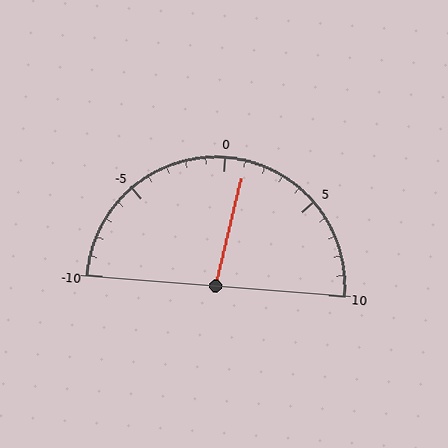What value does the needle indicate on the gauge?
The needle indicates approximately 1.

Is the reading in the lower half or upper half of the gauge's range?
The reading is in the upper half of the range (-10 to 10).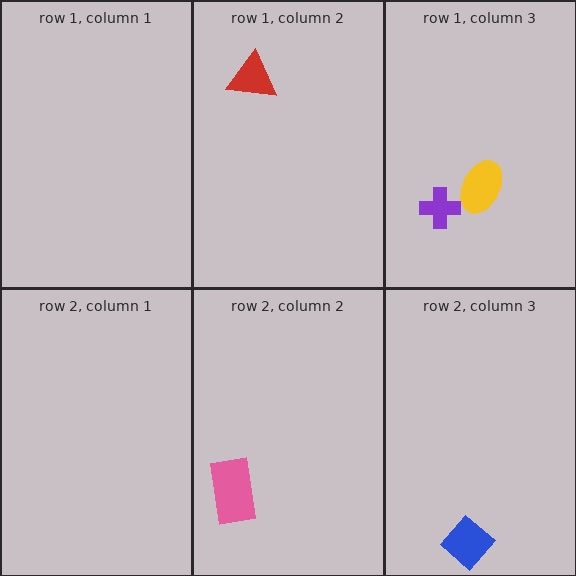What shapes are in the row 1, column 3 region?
The yellow ellipse, the purple cross.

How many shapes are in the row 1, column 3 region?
2.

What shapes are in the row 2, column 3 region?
The blue diamond.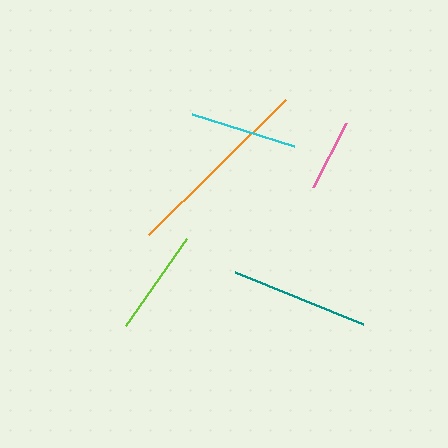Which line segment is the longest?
The orange line is the longest at approximately 192 pixels.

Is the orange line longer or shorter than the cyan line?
The orange line is longer than the cyan line.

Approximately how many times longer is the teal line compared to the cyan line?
The teal line is approximately 1.3 times the length of the cyan line.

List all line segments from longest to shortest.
From longest to shortest: orange, teal, lime, cyan, pink.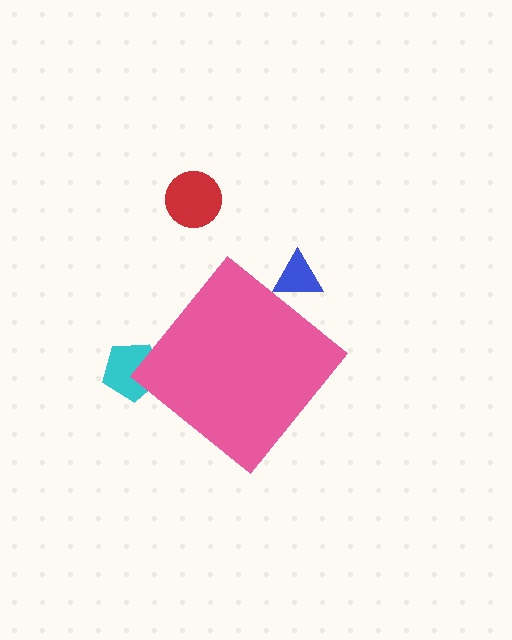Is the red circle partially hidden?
No, the red circle is fully visible.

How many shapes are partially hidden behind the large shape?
2 shapes are partially hidden.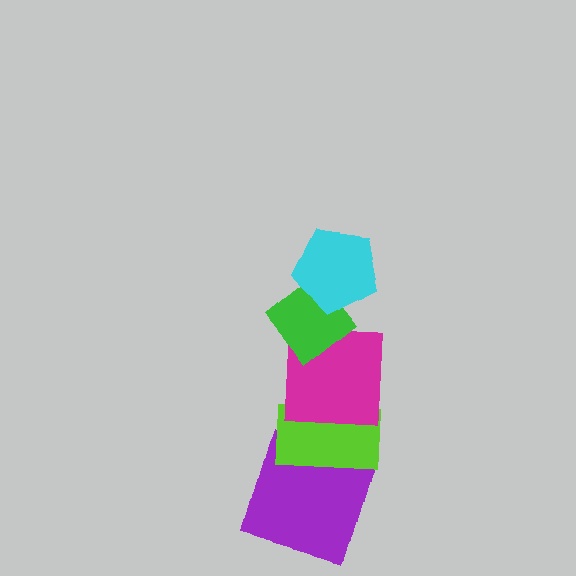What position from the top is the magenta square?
The magenta square is 3rd from the top.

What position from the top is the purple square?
The purple square is 5th from the top.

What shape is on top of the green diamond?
The cyan pentagon is on top of the green diamond.